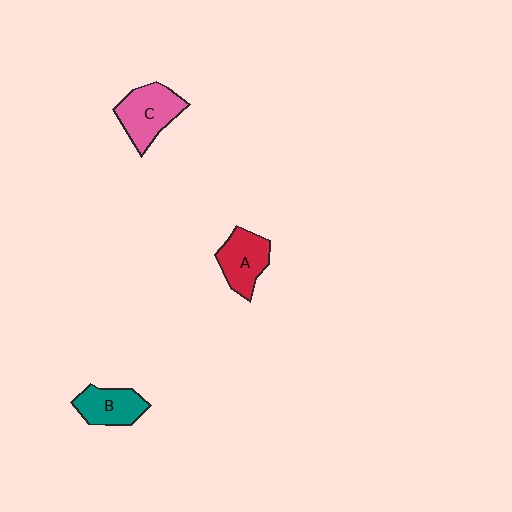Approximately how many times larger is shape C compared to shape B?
Approximately 1.3 times.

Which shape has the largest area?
Shape C (pink).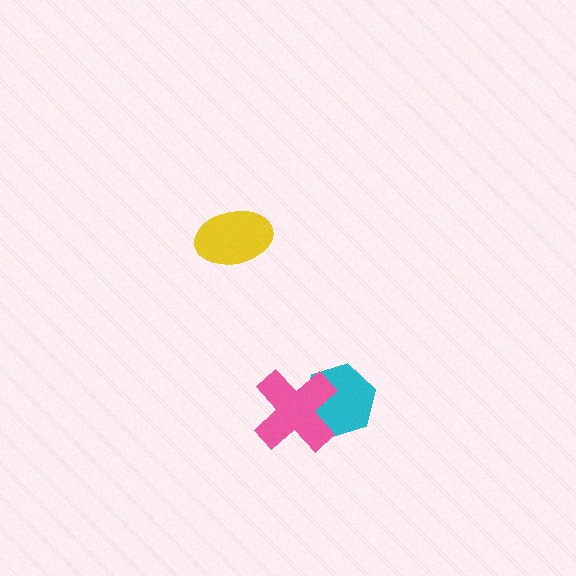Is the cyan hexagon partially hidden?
Yes, it is partially covered by another shape.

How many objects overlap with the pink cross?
1 object overlaps with the pink cross.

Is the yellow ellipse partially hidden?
No, no other shape covers it.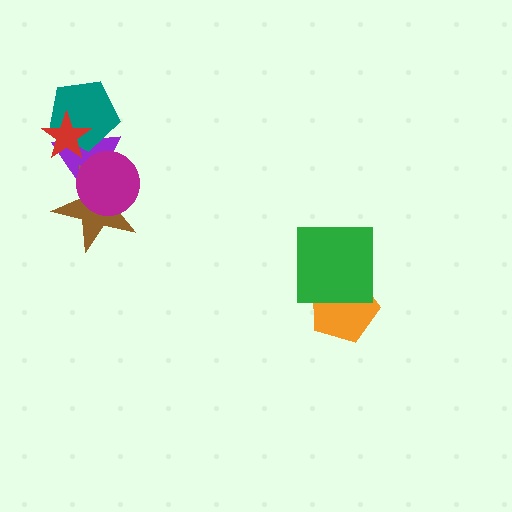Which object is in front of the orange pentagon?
The green square is in front of the orange pentagon.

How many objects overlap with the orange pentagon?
1 object overlaps with the orange pentagon.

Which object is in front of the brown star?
The magenta circle is in front of the brown star.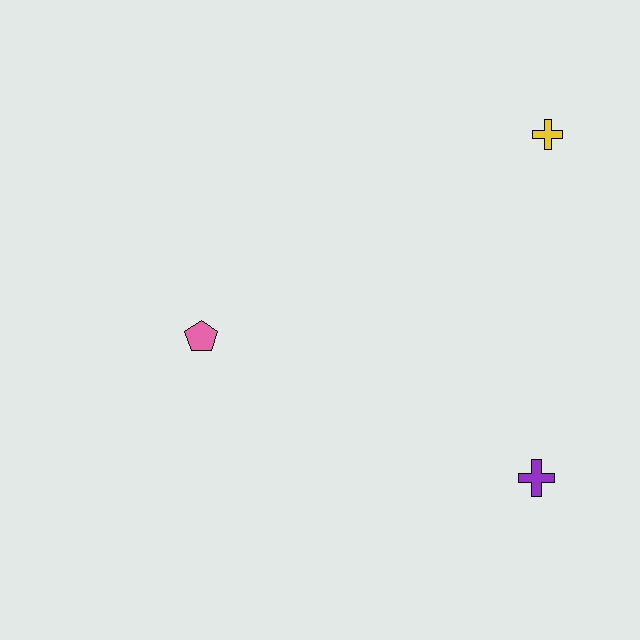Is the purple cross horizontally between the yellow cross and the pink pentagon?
Yes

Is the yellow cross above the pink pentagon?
Yes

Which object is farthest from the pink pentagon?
The yellow cross is farthest from the pink pentagon.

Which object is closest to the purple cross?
The yellow cross is closest to the purple cross.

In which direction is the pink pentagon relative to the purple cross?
The pink pentagon is to the left of the purple cross.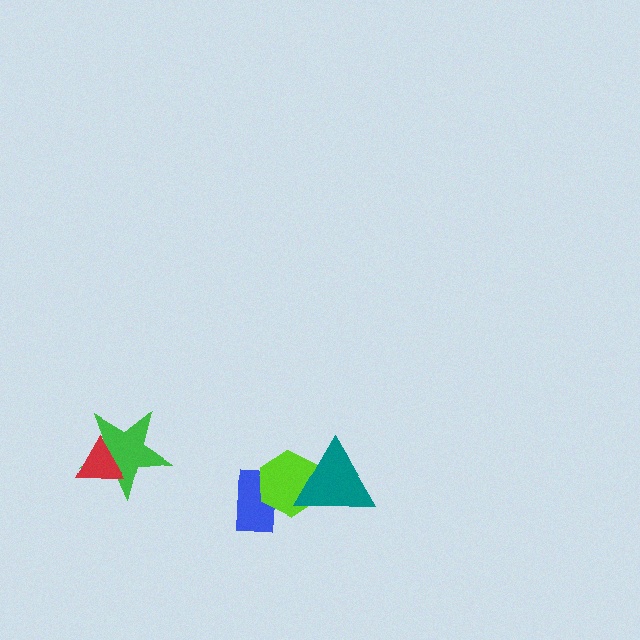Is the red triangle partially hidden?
No, no other shape covers it.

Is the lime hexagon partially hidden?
Yes, it is partially covered by another shape.